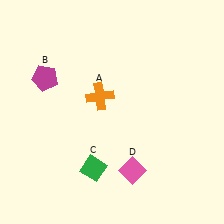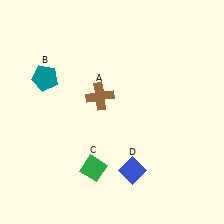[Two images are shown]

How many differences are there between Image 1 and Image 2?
There are 3 differences between the two images.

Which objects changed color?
A changed from orange to brown. B changed from magenta to teal. D changed from pink to blue.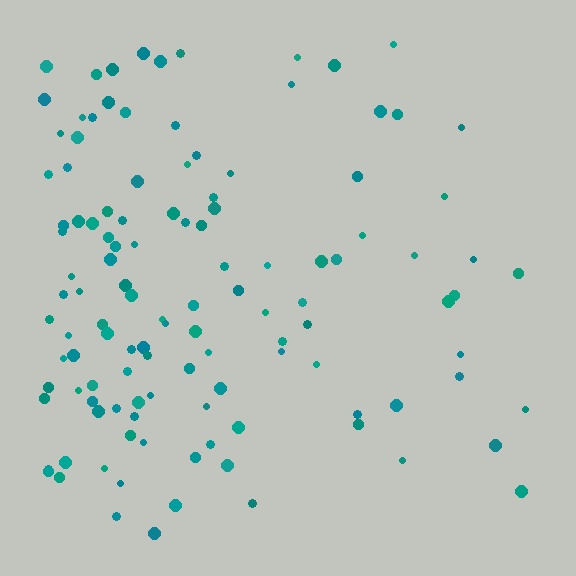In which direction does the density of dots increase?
From right to left, with the left side densest.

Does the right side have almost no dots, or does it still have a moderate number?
Still a moderate number, just noticeably fewer than the left.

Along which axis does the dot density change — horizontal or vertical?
Horizontal.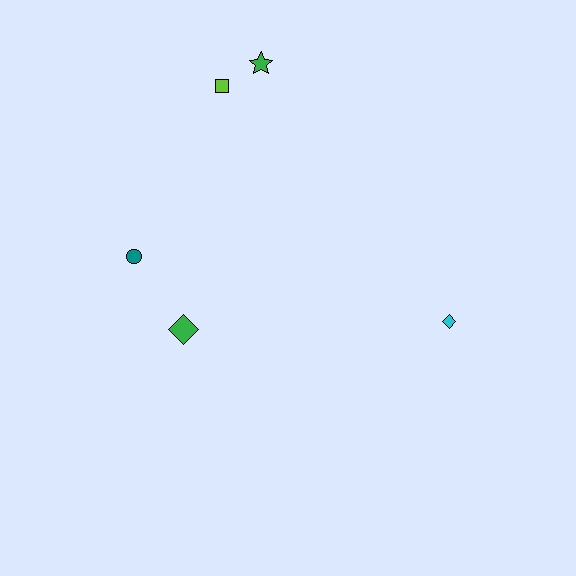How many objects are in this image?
There are 5 objects.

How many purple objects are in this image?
There are no purple objects.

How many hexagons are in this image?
There are no hexagons.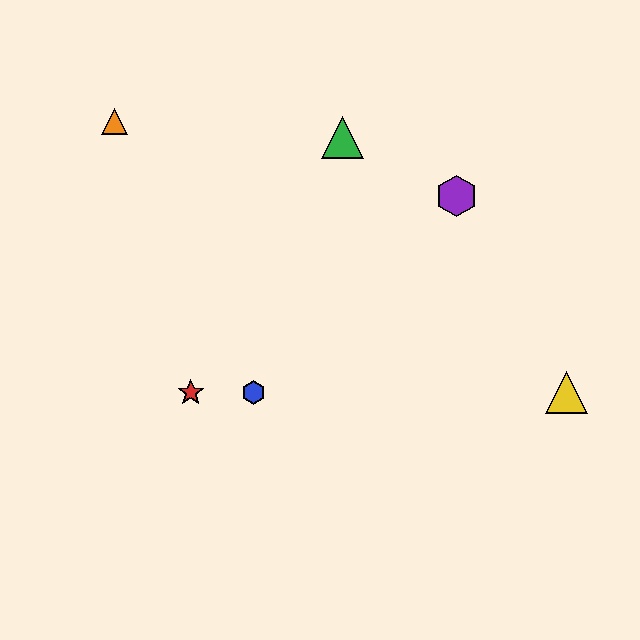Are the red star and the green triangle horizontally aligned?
No, the red star is at y≈393 and the green triangle is at y≈138.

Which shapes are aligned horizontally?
The red star, the blue hexagon, the yellow triangle are aligned horizontally.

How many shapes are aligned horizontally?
3 shapes (the red star, the blue hexagon, the yellow triangle) are aligned horizontally.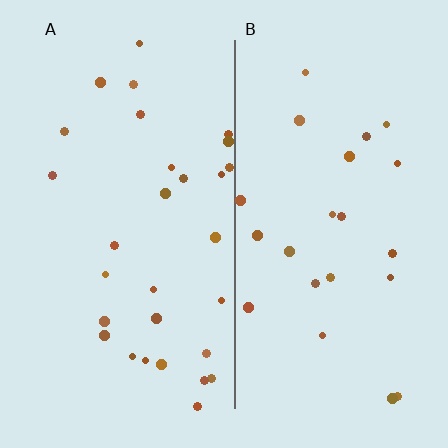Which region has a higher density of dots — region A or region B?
A (the left).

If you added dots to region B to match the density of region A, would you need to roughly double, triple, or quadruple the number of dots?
Approximately double.